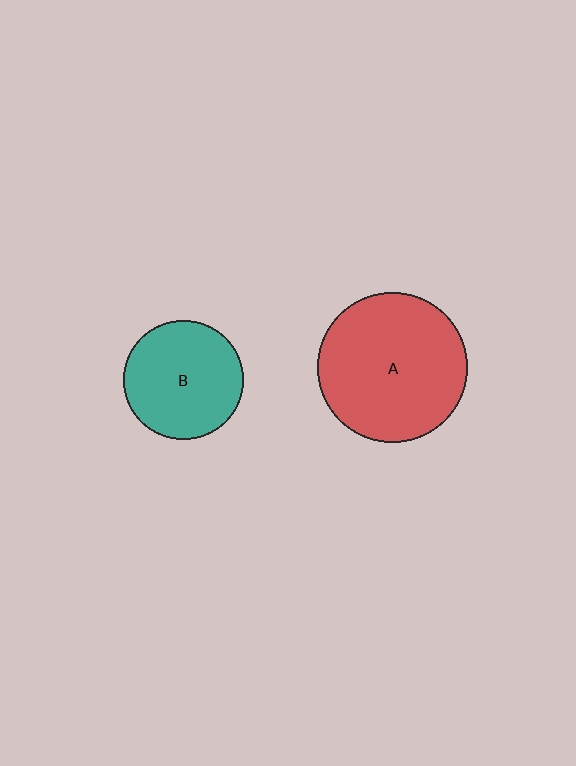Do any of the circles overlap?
No, none of the circles overlap.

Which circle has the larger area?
Circle A (red).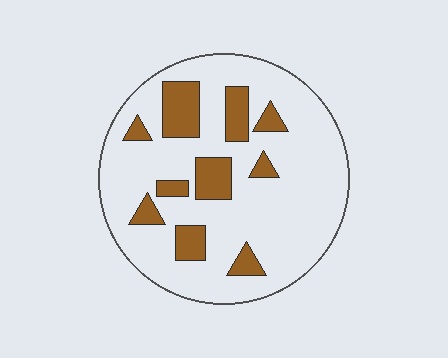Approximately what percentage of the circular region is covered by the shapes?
Approximately 20%.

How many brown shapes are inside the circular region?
10.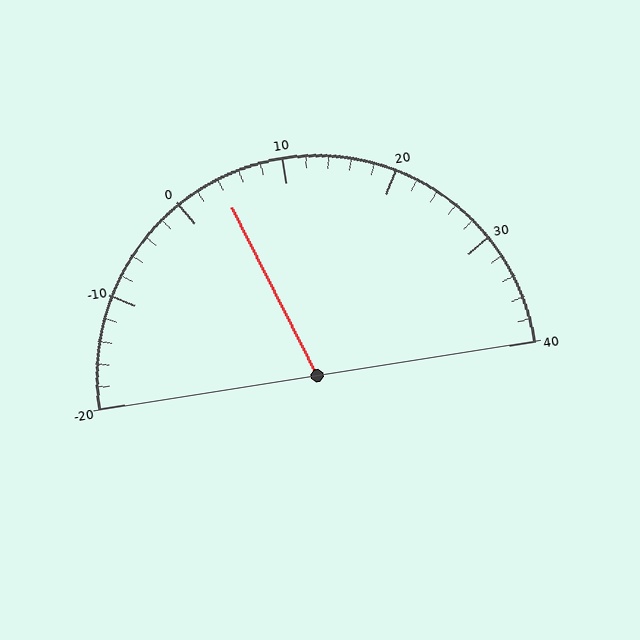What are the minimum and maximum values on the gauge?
The gauge ranges from -20 to 40.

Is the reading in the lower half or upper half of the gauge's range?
The reading is in the lower half of the range (-20 to 40).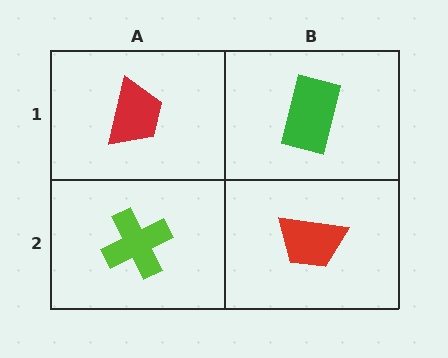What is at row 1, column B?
A green rectangle.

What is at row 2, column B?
A red trapezoid.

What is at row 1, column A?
A red trapezoid.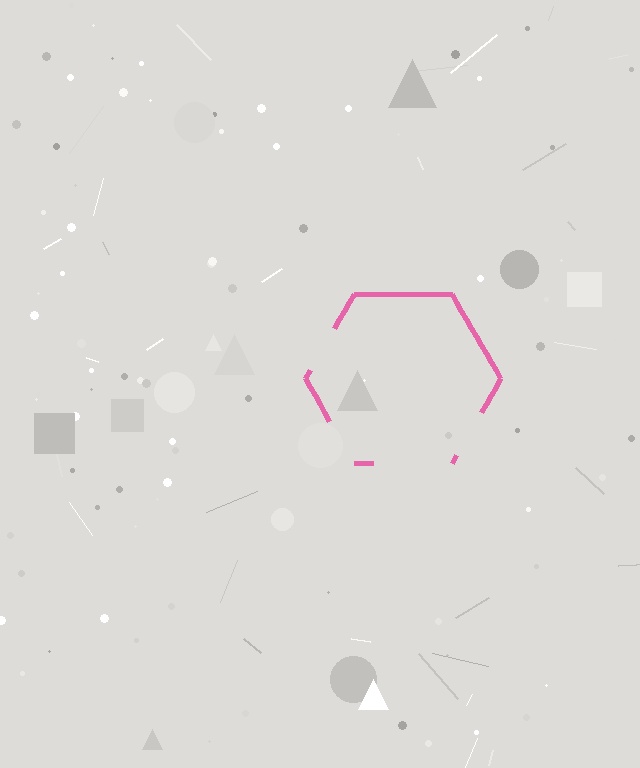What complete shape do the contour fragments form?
The contour fragments form a hexagon.